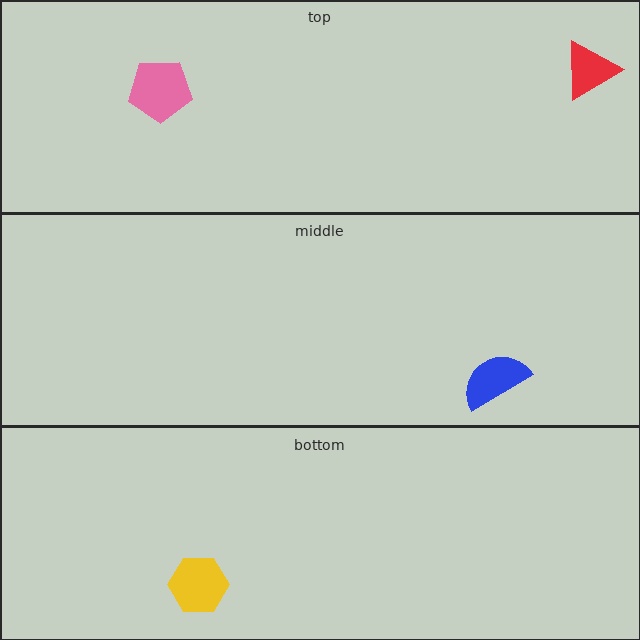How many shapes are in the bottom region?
1.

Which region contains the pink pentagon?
The top region.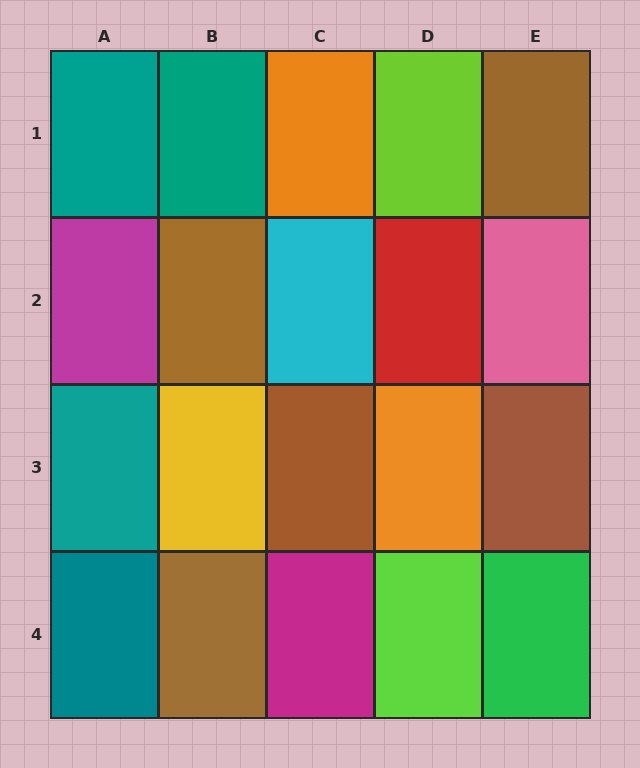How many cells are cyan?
1 cell is cyan.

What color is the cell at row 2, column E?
Pink.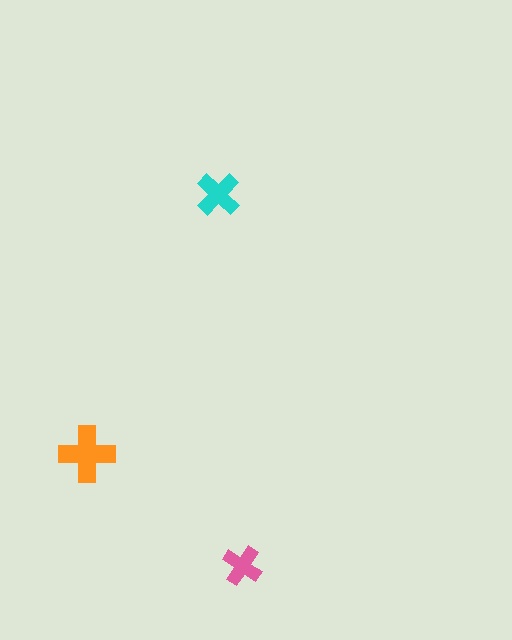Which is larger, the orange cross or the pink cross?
The orange one.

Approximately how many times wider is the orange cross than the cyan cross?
About 1.5 times wider.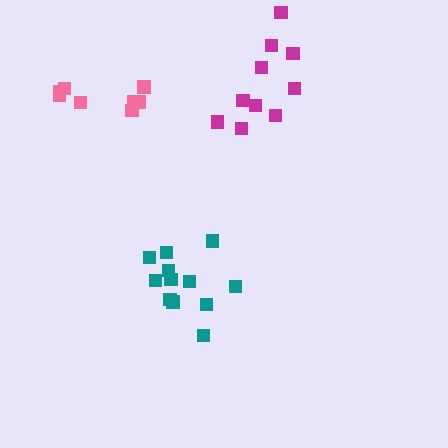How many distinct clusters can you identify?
There are 3 distinct clusters.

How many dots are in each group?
Group 1: 10 dots, Group 2: 12 dots, Group 3: 8 dots (30 total).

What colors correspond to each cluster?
The clusters are colored: magenta, teal, pink.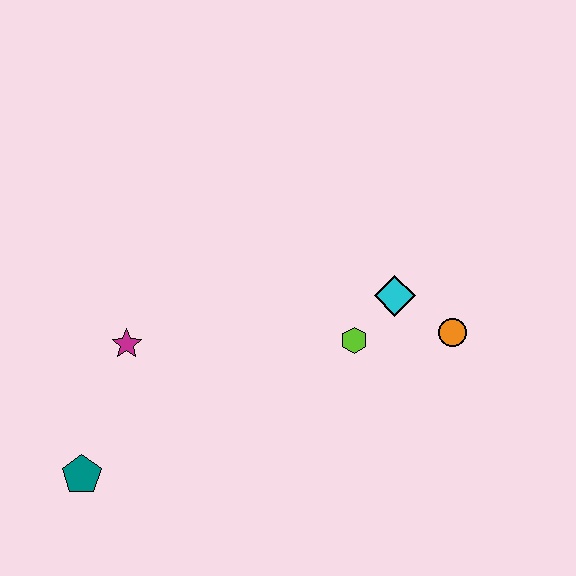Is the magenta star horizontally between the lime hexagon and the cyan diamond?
No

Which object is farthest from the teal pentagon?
The orange circle is farthest from the teal pentagon.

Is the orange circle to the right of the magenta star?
Yes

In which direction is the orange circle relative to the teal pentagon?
The orange circle is to the right of the teal pentagon.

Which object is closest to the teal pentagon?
The magenta star is closest to the teal pentagon.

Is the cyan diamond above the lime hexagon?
Yes